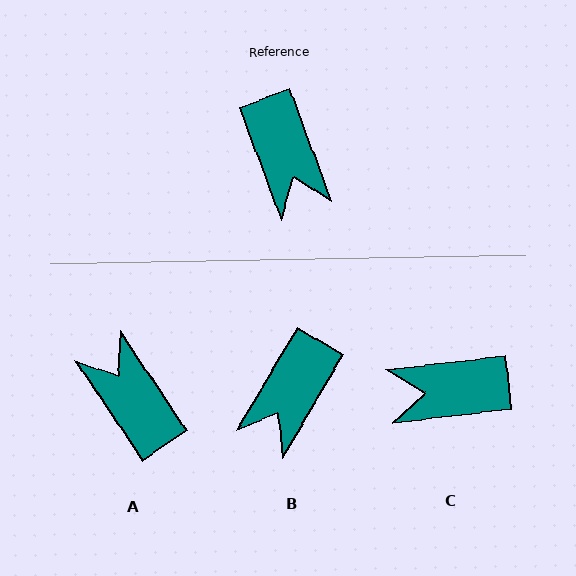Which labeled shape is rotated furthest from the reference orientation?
A, about 166 degrees away.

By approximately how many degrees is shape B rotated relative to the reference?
Approximately 51 degrees clockwise.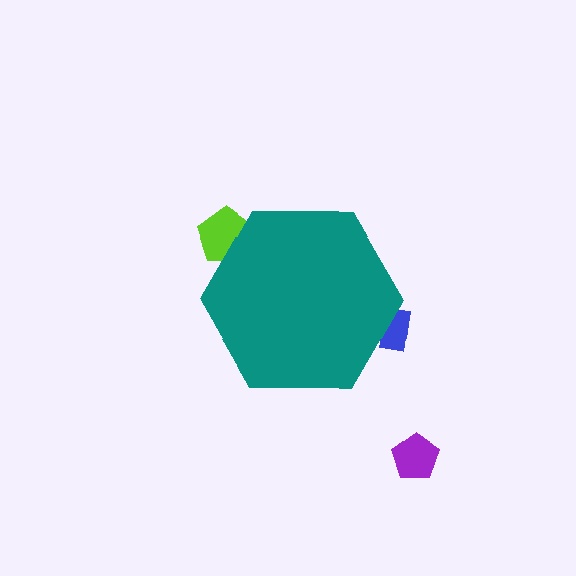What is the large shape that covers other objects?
A teal hexagon.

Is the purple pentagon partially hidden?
No, the purple pentagon is fully visible.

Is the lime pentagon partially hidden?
Yes, the lime pentagon is partially hidden behind the teal hexagon.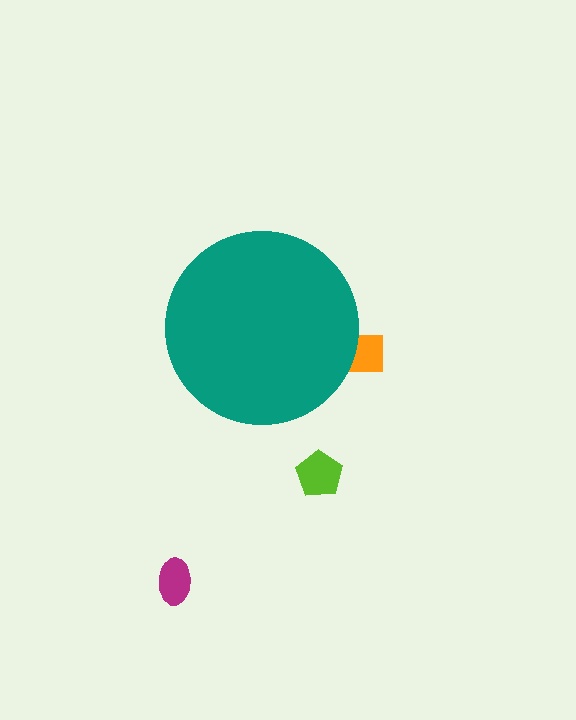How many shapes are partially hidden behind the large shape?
1 shape is partially hidden.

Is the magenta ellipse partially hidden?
No, the magenta ellipse is fully visible.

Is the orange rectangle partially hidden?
Yes, the orange rectangle is partially hidden behind the teal circle.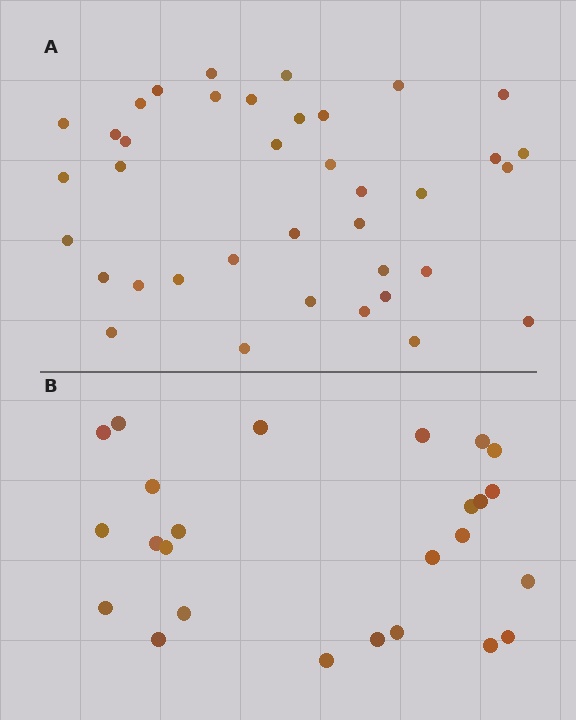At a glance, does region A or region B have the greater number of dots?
Region A (the top region) has more dots.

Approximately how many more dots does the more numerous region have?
Region A has approximately 15 more dots than region B.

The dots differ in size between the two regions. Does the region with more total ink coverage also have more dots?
No. Region B has more total ink coverage because its dots are larger, but region A actually contains more individual dots. Total area can be misleading — the number of items is what matters here.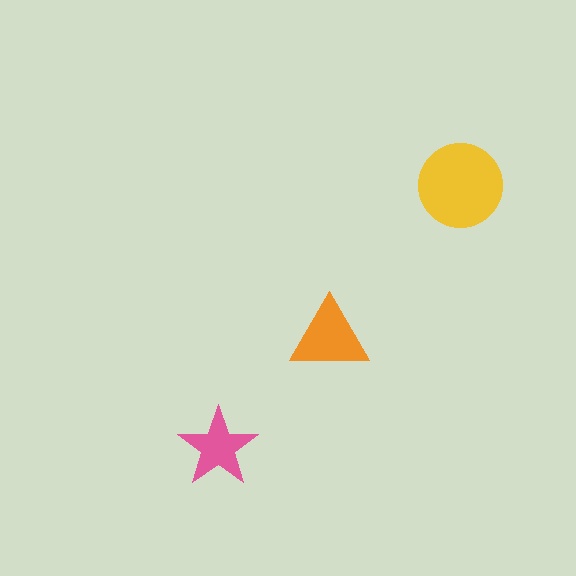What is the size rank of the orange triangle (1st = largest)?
2nd.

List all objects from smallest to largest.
The pink star, the orange triangle, the yellow circle.